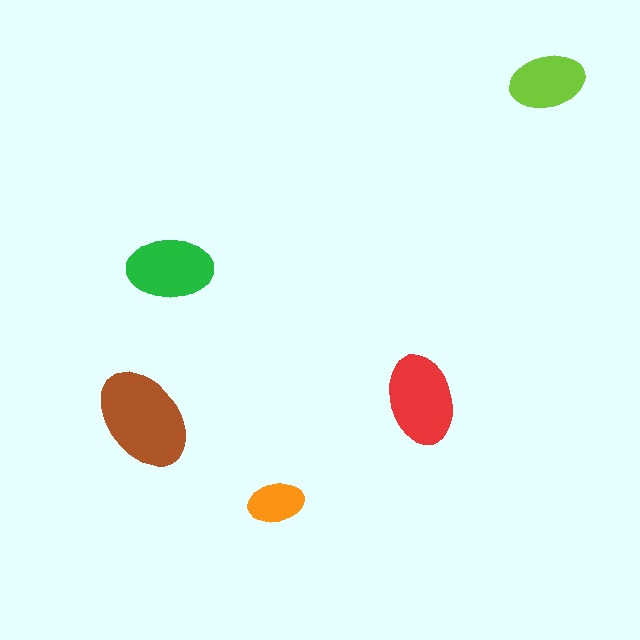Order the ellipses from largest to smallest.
the brown one, the red one, the green one, the lime one, the orange one.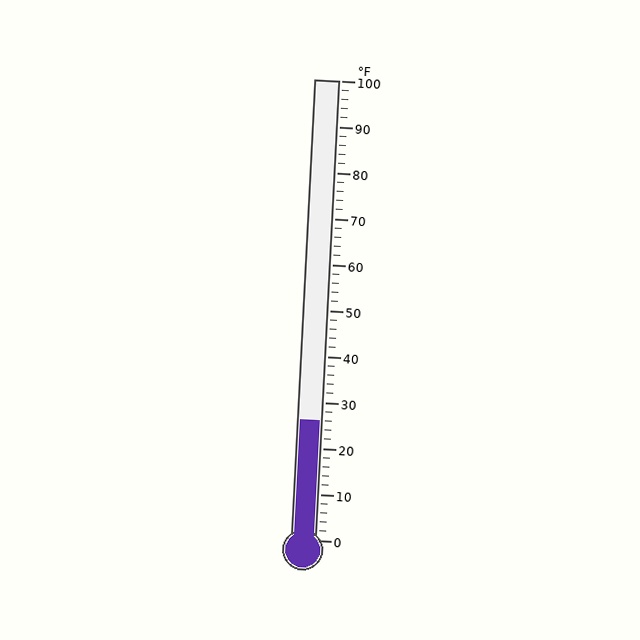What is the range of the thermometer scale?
The thermometer scale ranges from 0°F to 100°F.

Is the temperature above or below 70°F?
The temperature is below 70°F.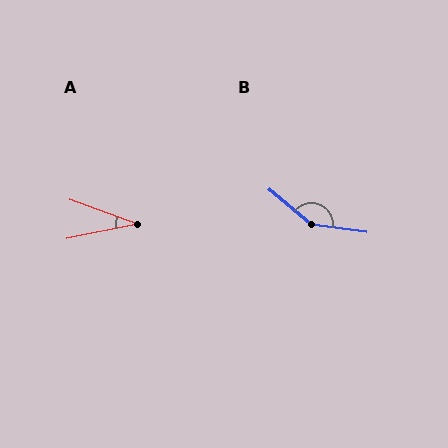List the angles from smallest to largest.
A (32°), B (148°).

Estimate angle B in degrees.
Approximately 148 degrees.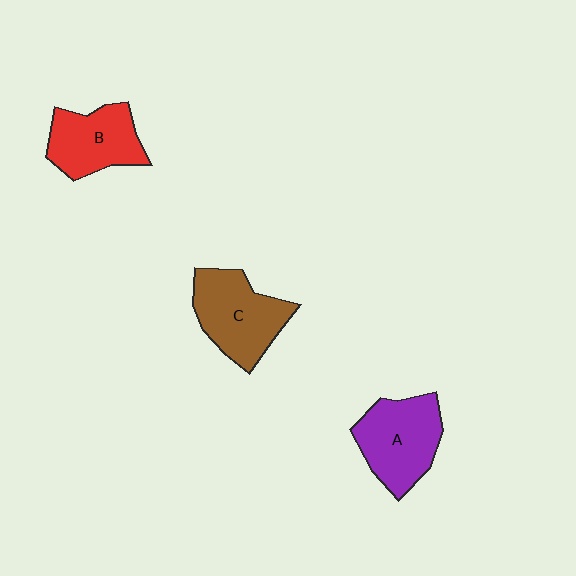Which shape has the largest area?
Shape C (brown).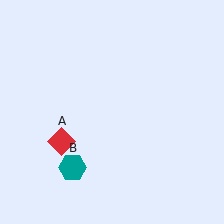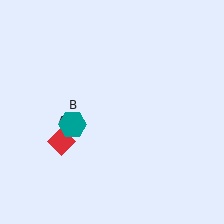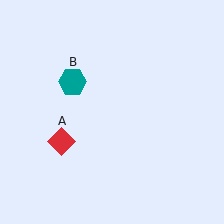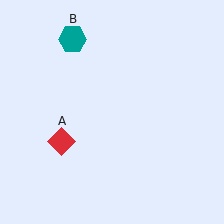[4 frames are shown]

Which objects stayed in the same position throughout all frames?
Red diamond (object A) remained stationary.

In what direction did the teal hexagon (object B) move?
The teal hexagon (object B) moved up.